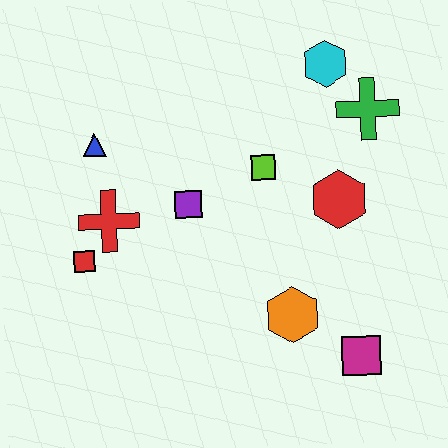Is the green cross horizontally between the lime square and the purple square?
No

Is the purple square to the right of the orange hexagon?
No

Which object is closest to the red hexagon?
The lime square is closest to the red hexagon.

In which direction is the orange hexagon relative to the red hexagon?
The orange hexagon is below the red hexagon.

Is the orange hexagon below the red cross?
Yes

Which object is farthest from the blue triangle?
The magenta square is farthest from the blue triangle.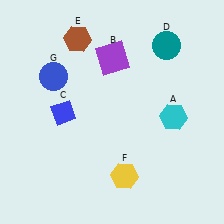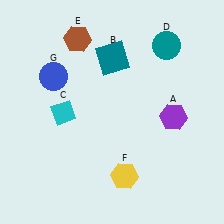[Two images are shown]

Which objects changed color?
A changed from cyan to purple. B changed from purple to teal. C changed from blue to cyan.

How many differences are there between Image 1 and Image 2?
There are 3 differences between the two images.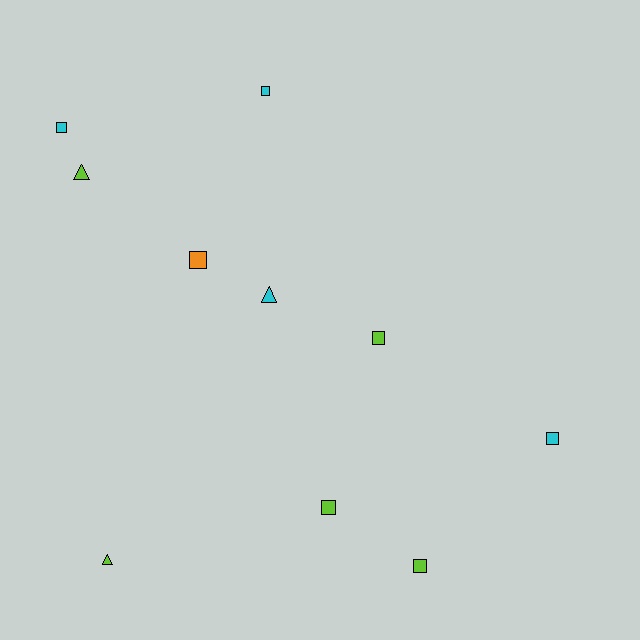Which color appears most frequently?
Lime, with 5 objects.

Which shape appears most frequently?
Square, with 7 objects.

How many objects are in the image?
There are 10 objects.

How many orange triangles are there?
There are no orange triangles.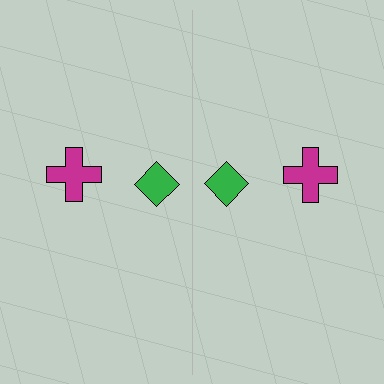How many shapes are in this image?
There are 4 shapes in this image.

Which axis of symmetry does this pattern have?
The pattern has a vertical axis of symmetry running through the center of the image.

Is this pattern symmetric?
Yes, this pattern has bilateral (reflection) symmetry.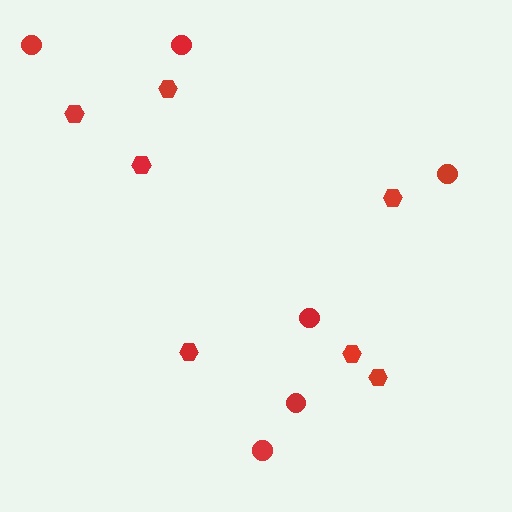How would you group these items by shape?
There are 2 groups: one group of hexagons (7) and one group of circles (6).